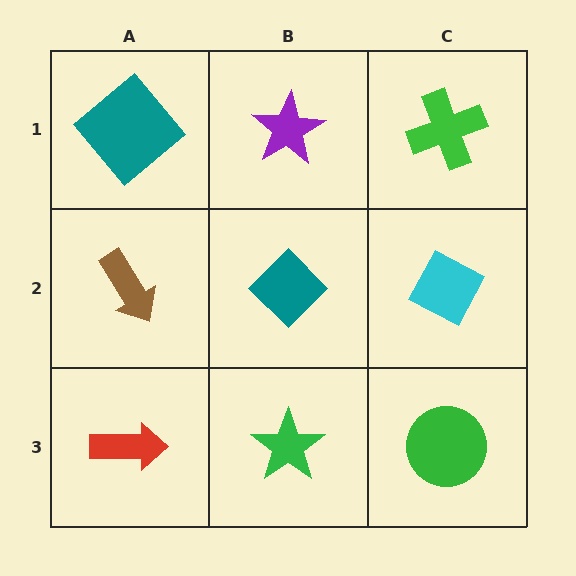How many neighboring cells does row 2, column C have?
3.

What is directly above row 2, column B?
A purple star.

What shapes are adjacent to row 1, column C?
A cyan diamond (row 2, column C), a purple star (row 1, column B).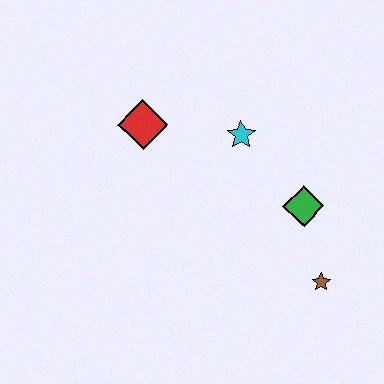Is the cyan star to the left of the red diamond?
No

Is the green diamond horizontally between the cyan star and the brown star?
Yes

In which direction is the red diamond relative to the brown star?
The red diamond is to the left of the brown star.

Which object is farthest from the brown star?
The red diamond is farthest from the brown star.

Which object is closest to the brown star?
The green diamond is closest to the brown star.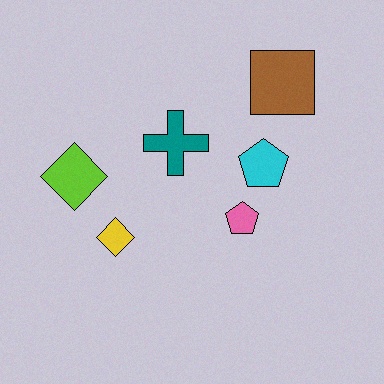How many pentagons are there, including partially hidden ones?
There are 2 pentagons.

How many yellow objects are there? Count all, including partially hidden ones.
There is 1 yellow object.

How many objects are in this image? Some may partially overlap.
There are 6 objects.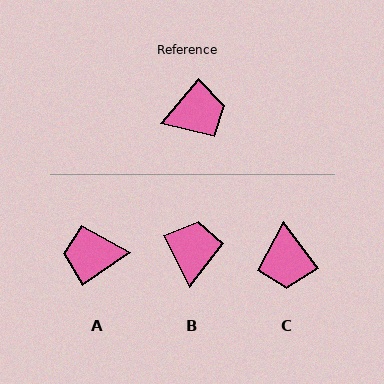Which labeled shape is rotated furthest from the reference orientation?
A, about 165 degrees away.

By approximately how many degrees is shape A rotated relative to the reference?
Approximately 165 degrees counter-clockwise.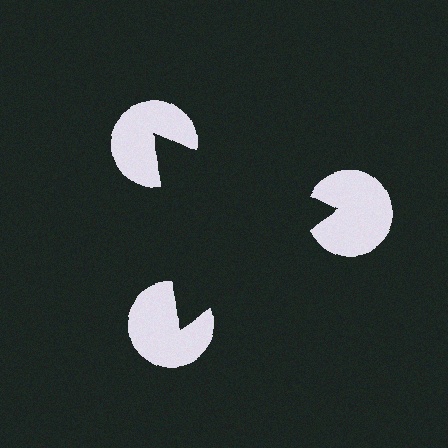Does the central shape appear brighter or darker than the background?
It typically appears slightly darker than the background, even though no actual brightness change is drawn.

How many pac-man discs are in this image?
There are 3 — one at each vertex of the illusory triangle.